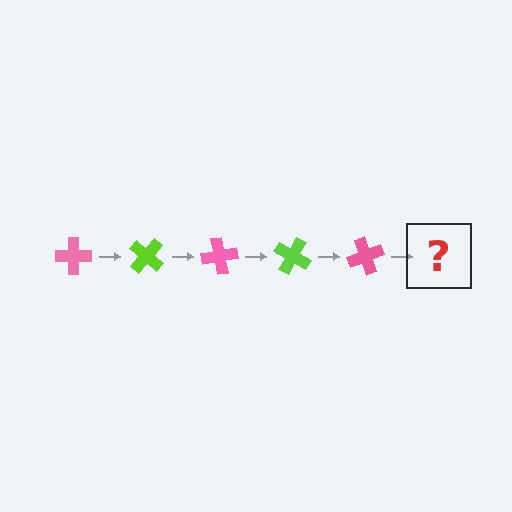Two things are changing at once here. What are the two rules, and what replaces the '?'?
The two rules are that it rotates 40 degrees each step and the color cycles through pink and lime. The '?' should be a lime cross, rotated 200 degrees from the start.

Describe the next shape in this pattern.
It should be a lime cross, rotated 200 degrees from the start.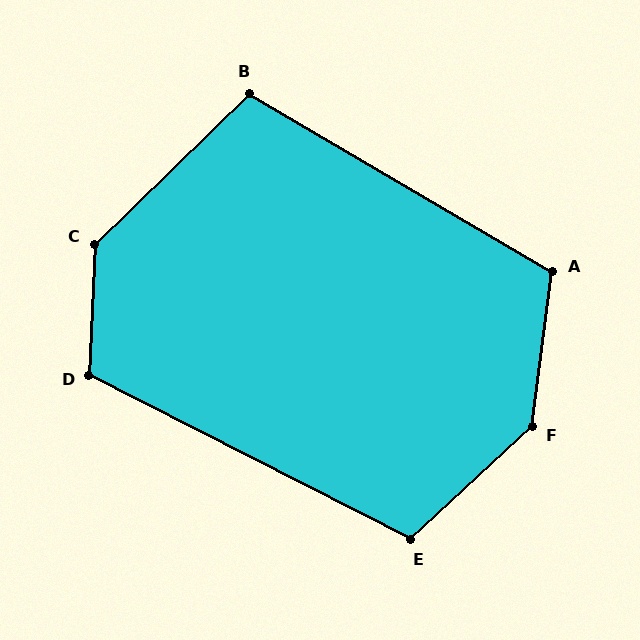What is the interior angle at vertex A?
Approximately 113 degrees (obtuse).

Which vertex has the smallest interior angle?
B, at approximately 105 degrees.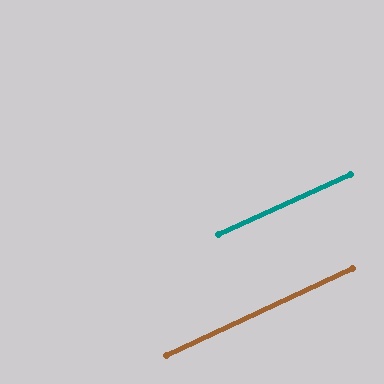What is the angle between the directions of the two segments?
Approximately 1 degree.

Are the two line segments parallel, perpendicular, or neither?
Parallel — their directions differ by only 0.8°.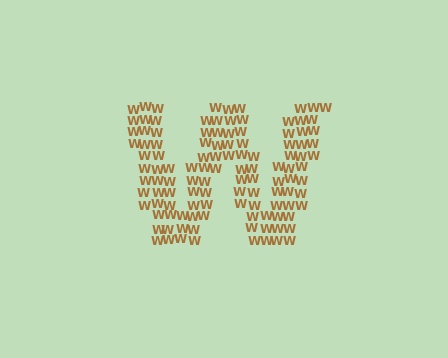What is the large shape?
The large shape is the letter W.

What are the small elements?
The small elements are letter W's.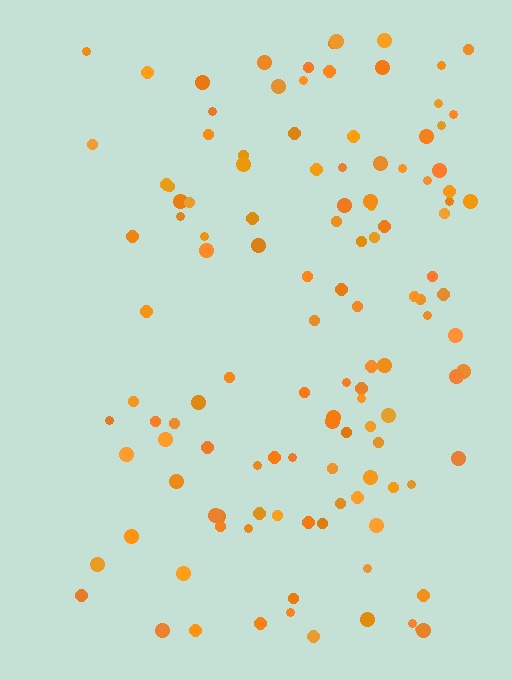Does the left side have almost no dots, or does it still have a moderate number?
Still a moderate number, just noticeably fewer than the right.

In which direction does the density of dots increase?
From left to right, with the right side densest.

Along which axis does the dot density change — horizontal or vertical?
Horizontal.